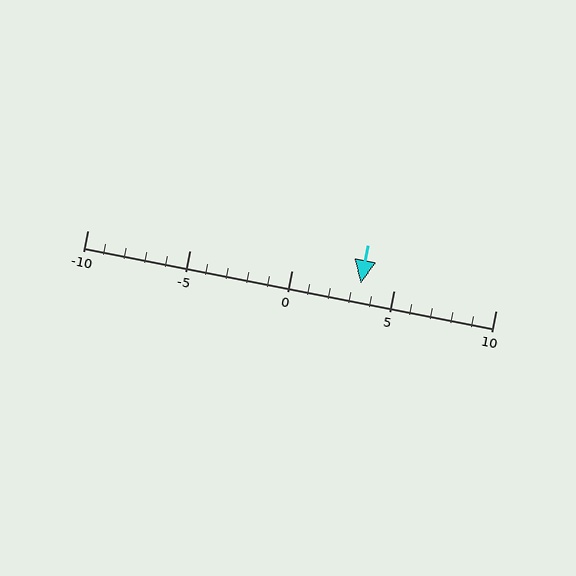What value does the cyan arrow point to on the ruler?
The cyan arrow points to approximately 3.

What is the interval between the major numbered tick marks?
The major tick marks are spaced 5 units apart.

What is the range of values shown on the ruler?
The ruler shows values from -10 to 10.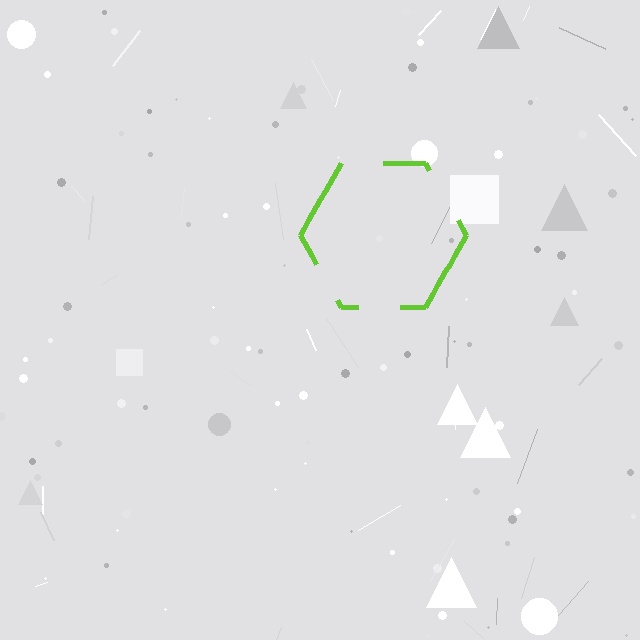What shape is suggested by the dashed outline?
The dashed outline suggests a hexagon.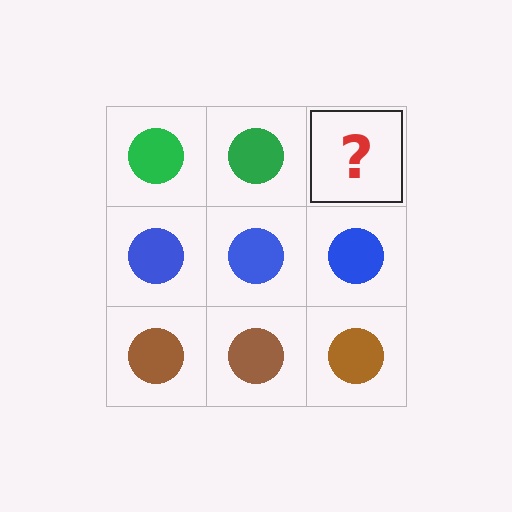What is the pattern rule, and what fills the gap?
The rule is that each row has a consistent color. The gap should be filled with a green circle.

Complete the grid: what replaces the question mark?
The question mark should be replaced with a green circle.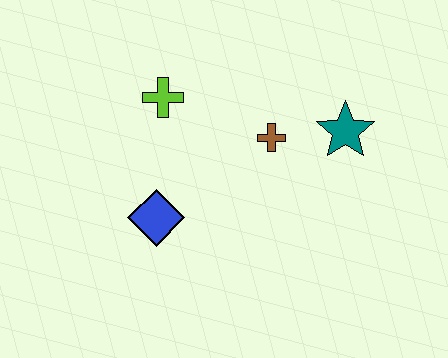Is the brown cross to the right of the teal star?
No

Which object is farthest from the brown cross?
The blue diamond is farthest from the brown cross.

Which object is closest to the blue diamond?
The lime cross is closest to the blue diamond.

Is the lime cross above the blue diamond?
Yes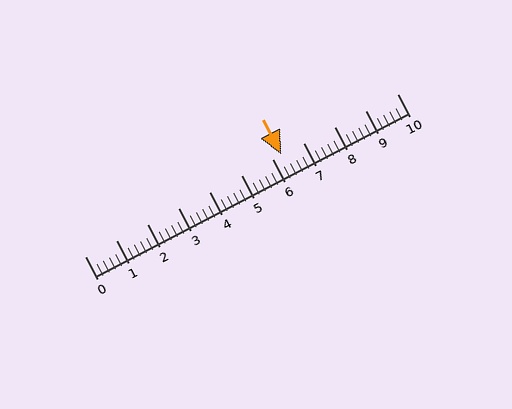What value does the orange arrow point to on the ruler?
The orange arrow points to approximately 6.3.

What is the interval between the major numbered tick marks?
The major tick marks are spaced 1 units apart.